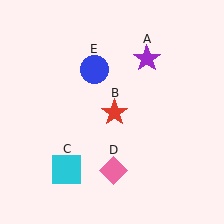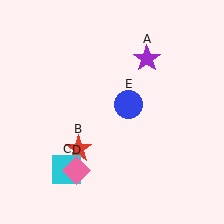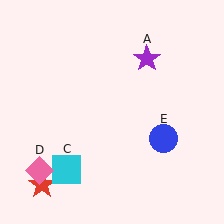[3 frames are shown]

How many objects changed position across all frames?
3 objects changed position: red star (object B), pink diamond (object D), blue circle (object E).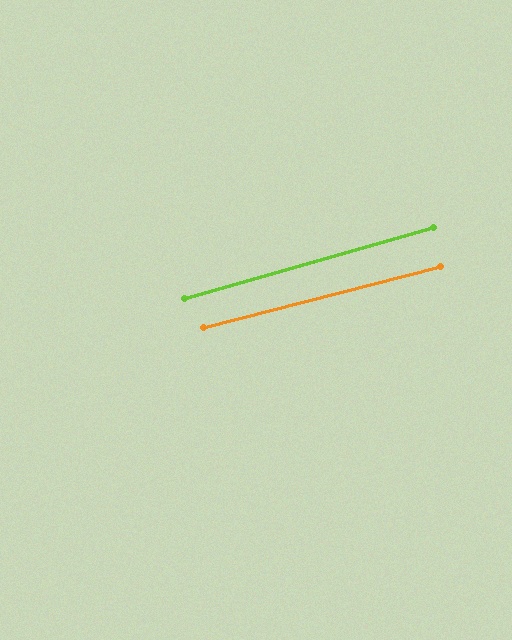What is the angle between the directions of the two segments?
Approximately 1 degree.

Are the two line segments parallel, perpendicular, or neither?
Parallel — their directions differ by only 1.4°.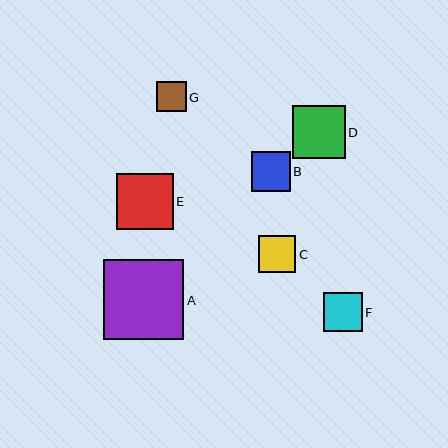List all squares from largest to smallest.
From largest to smallest: A, E, D, F, B, C, G.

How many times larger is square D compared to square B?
Square D is approximately 1.3 times the size of square B.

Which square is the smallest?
Square G is the smallest with a size of approximately 30 pixels.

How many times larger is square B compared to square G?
Square B is approximately 1.3 times the size of square G.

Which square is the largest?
Square A is the largest with a size of approximately 80 pixels.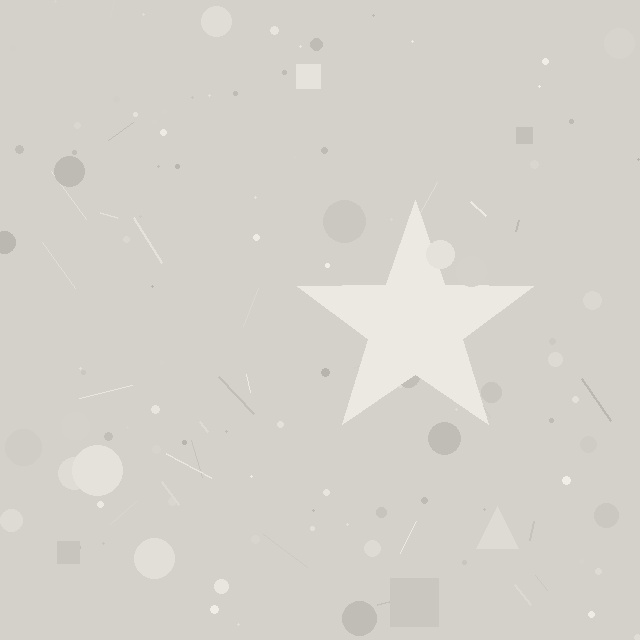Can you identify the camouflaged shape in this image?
The camouflaged shape is a star.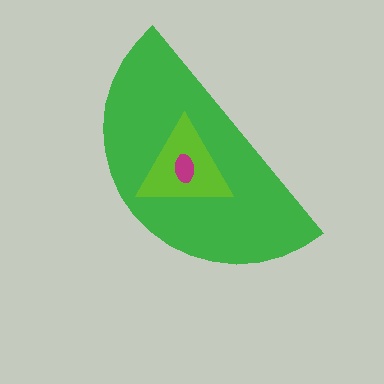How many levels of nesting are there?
3.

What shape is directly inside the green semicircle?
The lime triangle.